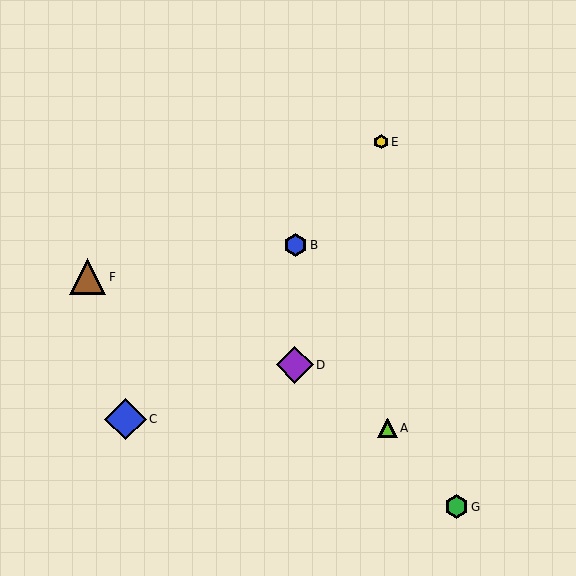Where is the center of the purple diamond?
The center of the purple diamond is at (295, 365).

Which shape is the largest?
The blue diamond (labeled C) is the largest.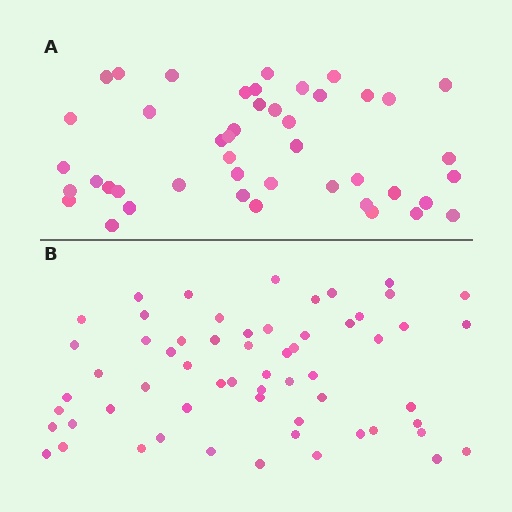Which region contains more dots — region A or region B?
Region B (the bottom region) has more dots.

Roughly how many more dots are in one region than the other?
Region B has approximately 15 more dots than region A.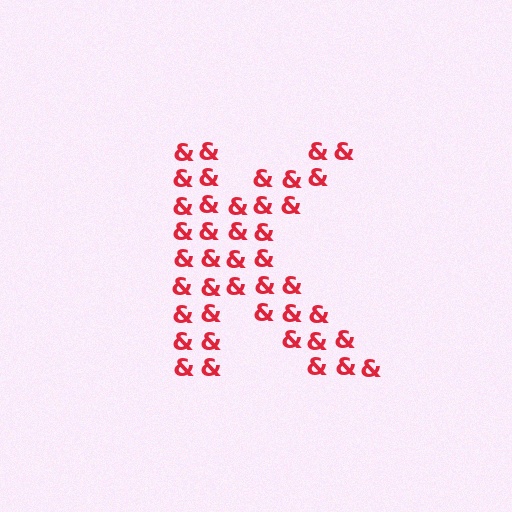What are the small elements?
The small elements are ampersands.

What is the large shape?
The large shape is the letter K.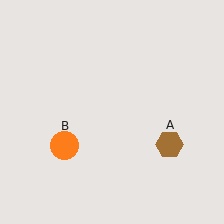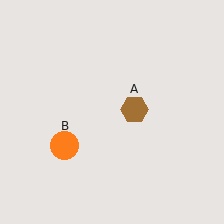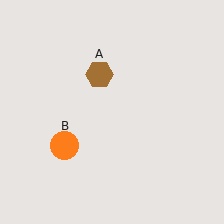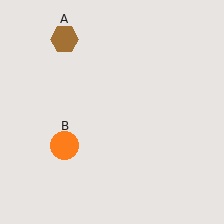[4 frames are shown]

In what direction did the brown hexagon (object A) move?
The brown hexagon (object A) moved up and to the left.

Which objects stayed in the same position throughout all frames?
Orange circle (object B) remained stationary.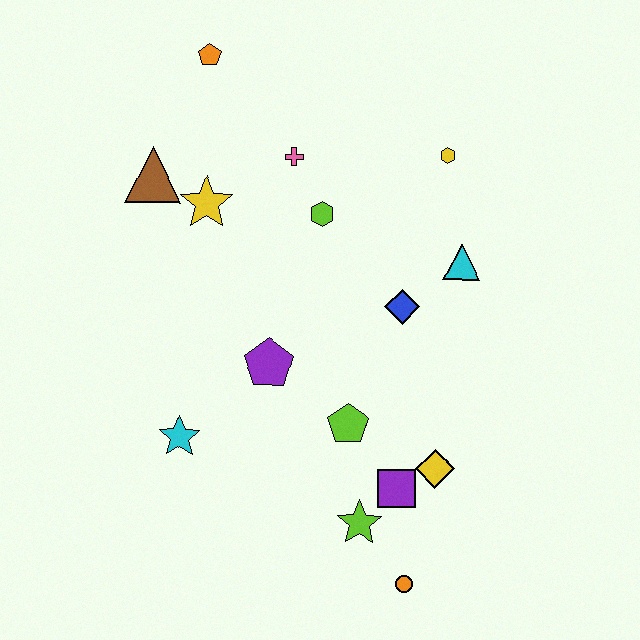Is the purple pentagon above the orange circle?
Yes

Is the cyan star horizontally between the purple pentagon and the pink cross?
No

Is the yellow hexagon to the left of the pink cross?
No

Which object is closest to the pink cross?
The lime hexagon is closest to the pink cross.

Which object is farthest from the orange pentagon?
The orange circle is farthest from the orange pentagon.